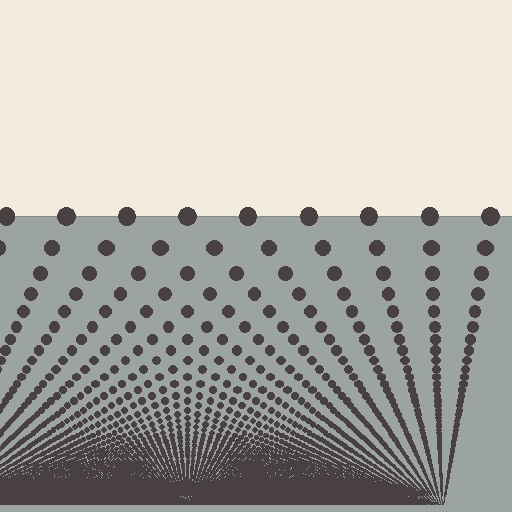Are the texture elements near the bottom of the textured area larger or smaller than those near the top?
Smaller. The gradient is inverted — elements near the bottom are smaller and denser.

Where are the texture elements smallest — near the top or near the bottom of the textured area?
Near the bottom.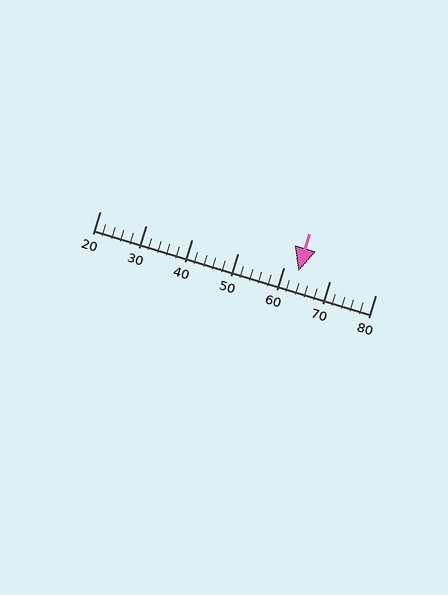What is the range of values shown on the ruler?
The ruler shows values from 20 to 80.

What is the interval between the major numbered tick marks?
The major tick marks are spaced 10 units apart.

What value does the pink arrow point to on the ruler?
The pink arrow points to approximately 63.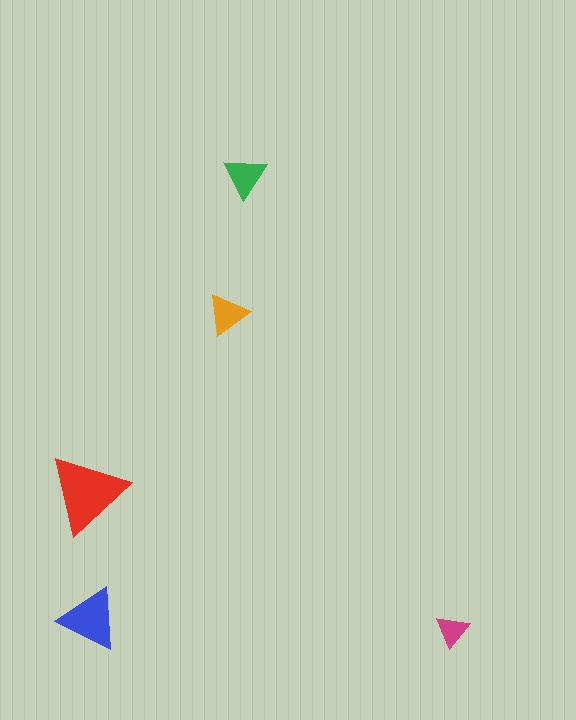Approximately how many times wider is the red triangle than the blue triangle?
About 1.5 times wider.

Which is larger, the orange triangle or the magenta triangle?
The orange one.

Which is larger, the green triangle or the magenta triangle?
The green one.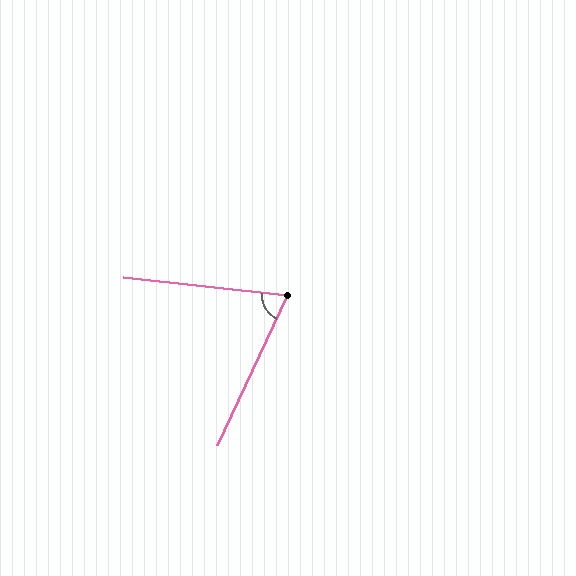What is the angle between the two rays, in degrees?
Approximately 71 degrees.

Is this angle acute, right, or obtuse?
It is acute.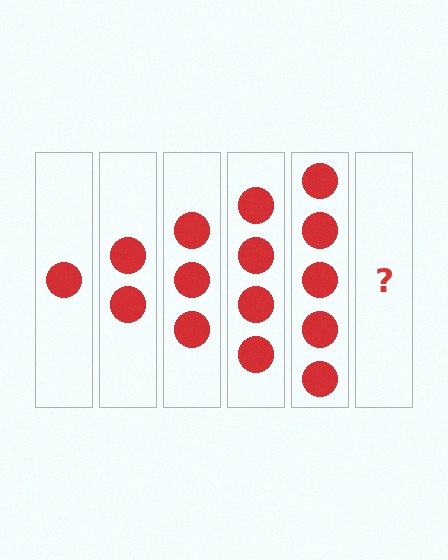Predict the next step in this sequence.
The next step is 6 circles.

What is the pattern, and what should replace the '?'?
The pattern is that each step adds one more circle. The '?' should be 6 circles.